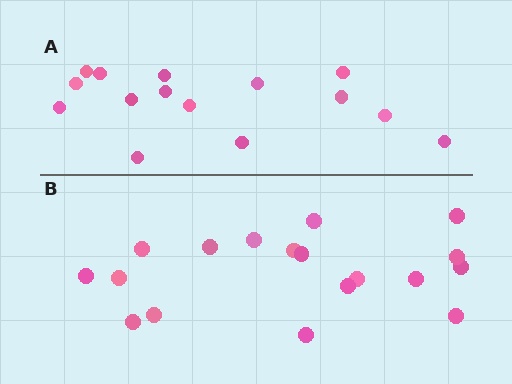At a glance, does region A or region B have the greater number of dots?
Region B (the bottom region) has more dots.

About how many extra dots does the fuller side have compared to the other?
Region B has just a few more — roughly 2 or 3 more dots than region A.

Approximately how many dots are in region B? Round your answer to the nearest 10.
About 20 dots. (The exact count is 18, which rounds to 20.)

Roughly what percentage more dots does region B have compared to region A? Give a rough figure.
About 20% more.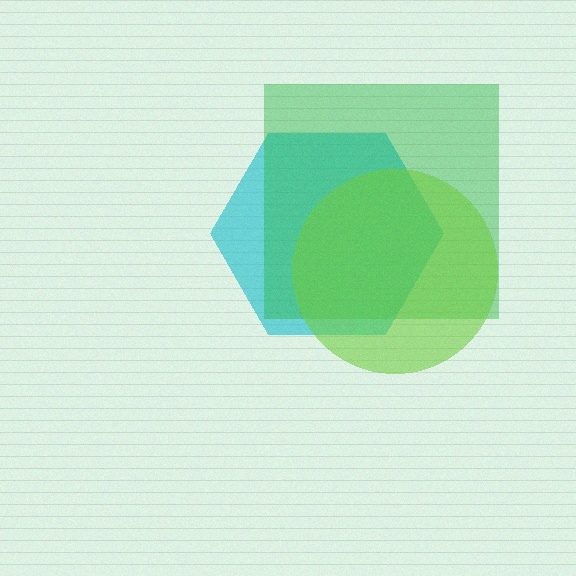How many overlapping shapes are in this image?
There are 3 overlapping shapes in the image.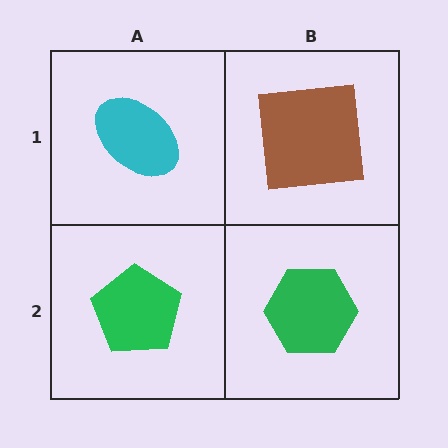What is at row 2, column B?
A green hexagon.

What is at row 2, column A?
A green pentagon.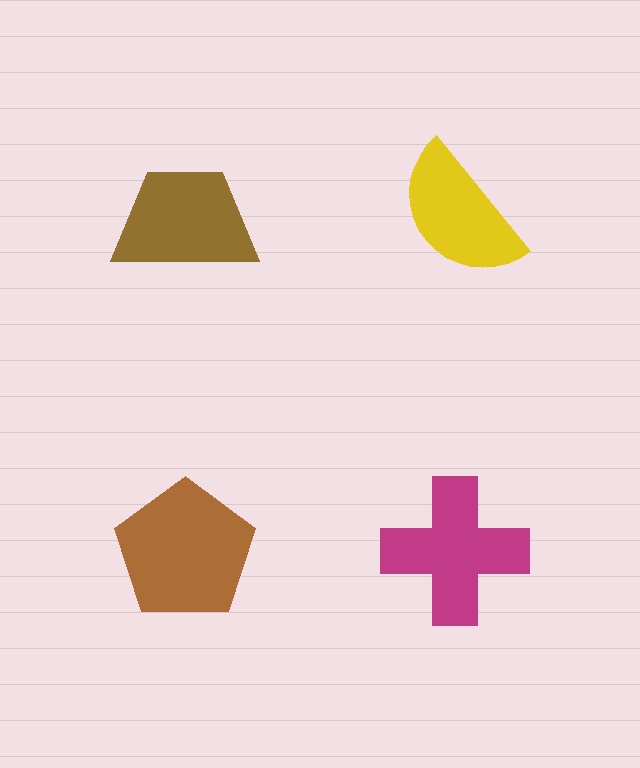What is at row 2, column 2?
A magenta cross.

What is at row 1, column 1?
A brown trapezoid.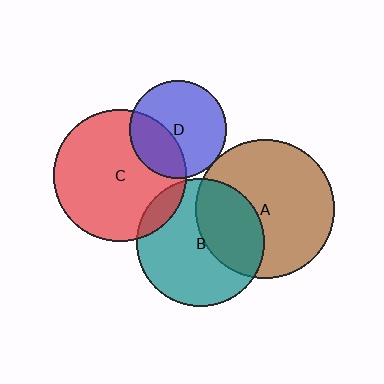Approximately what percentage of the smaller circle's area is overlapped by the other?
Approximately 35%.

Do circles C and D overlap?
Yes.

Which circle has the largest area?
Circle A (brown).